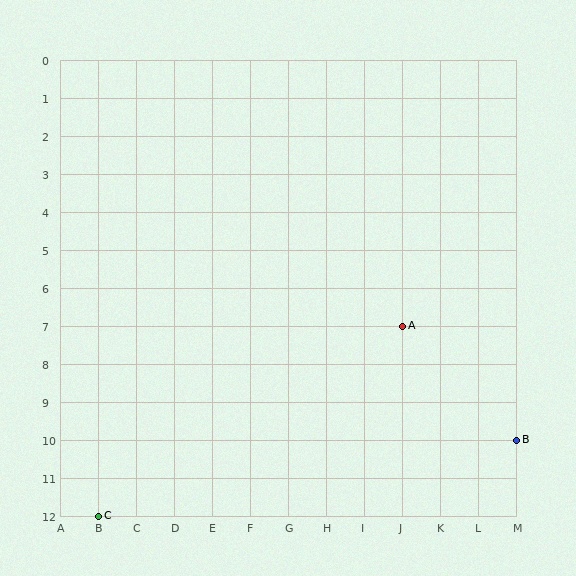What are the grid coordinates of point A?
Point A is at grid coordinates (J, 7).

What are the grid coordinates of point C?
Point C is at grid coordinates (B, 12).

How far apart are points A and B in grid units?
Points A and B are 3 columns and 3 rows apart (about 4.2 grid units diagonally).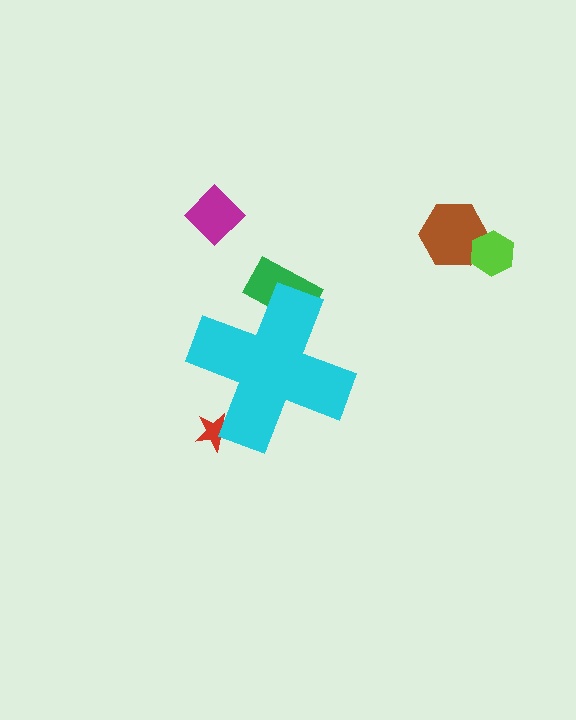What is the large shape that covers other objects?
A cyan cross.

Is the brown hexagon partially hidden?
No, the brown hexagon is fully visible.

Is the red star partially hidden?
Yes, the red star is partially hidden behind the cyan cross.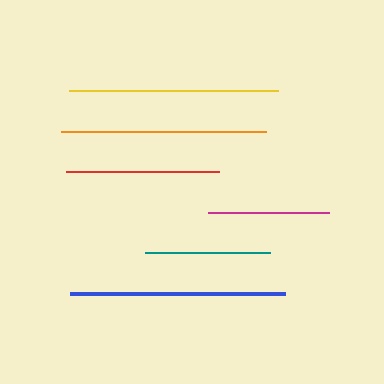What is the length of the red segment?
The red segment is approximately 153 pixels long.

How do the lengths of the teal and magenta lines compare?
The teal and magenta lines are approximately the same length.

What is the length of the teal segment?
The teal segment is approximately 125 pixels long.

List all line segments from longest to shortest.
From longest to shortest: blue, yellow, orange, red, teal, magenta.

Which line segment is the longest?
The blue line is the longest at approximately 215 pixels.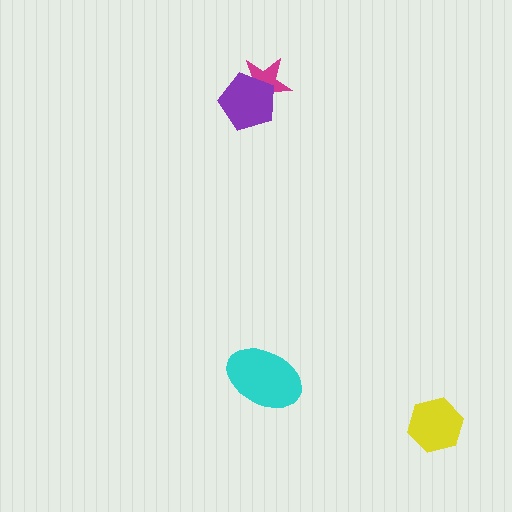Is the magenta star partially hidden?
Yes, it is partially covered by another shape.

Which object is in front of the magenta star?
The purple pentagon is in front of the magenta star.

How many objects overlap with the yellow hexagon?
0 objects overlap with the yellow hexagon.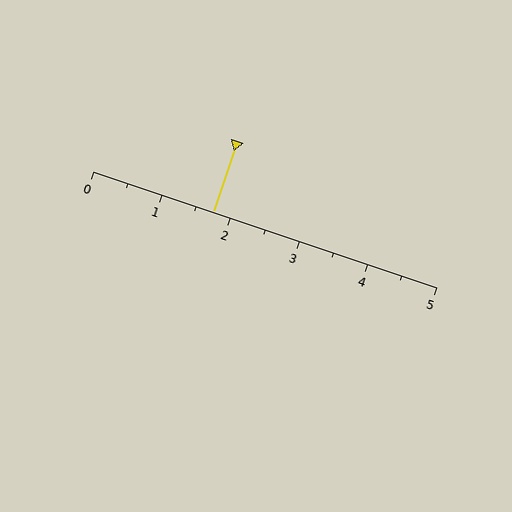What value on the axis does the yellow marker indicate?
The marker indicates approximately 1.8.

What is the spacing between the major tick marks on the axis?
The major ticks are spaced 1 apart.